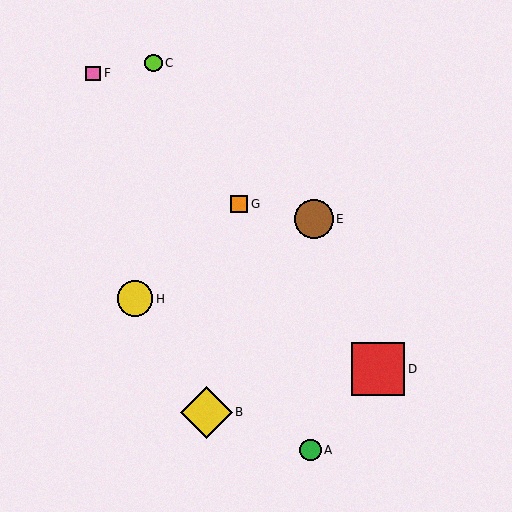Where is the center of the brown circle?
The center of the brown circle is at (314, 219).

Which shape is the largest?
The red square (labeled D) is the largest.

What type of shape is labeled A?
Shape A is a green circle.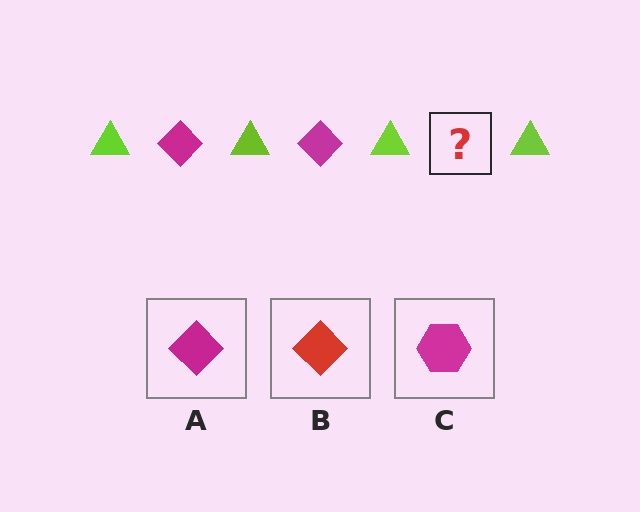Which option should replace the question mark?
Option A.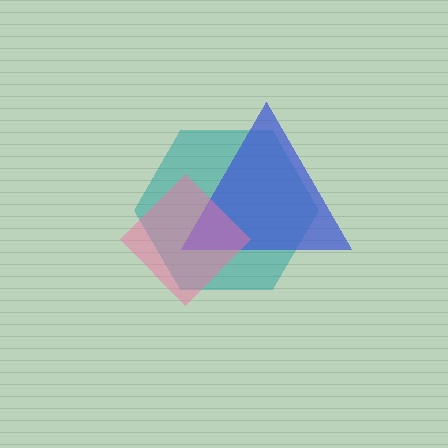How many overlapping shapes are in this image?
There are 3 overlapping shapes in the image.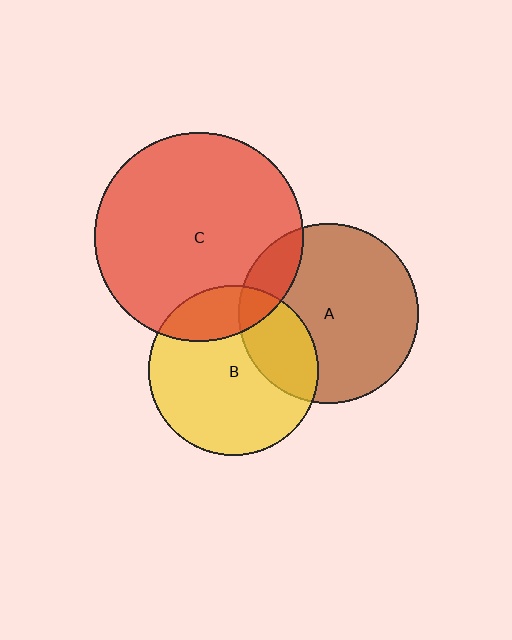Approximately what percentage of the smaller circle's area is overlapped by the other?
Approximately 15%.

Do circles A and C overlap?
Yes.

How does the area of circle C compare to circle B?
Approximately 1.5 times.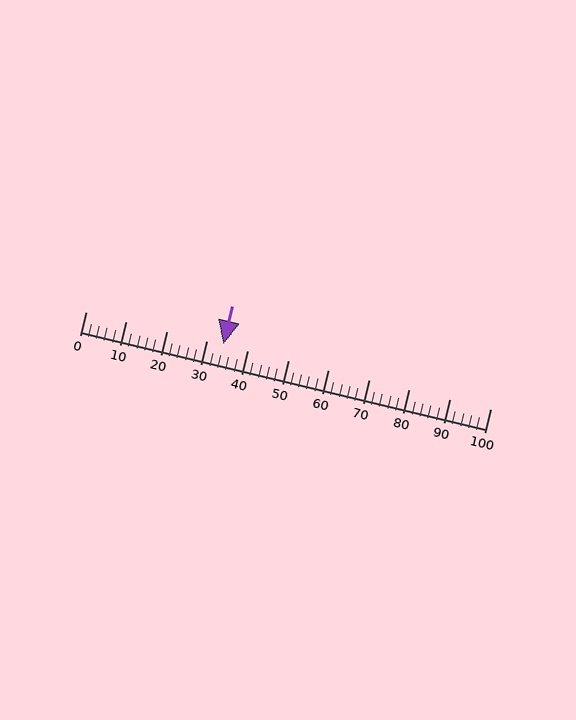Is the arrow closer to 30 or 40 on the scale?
The arrow is closer to 30.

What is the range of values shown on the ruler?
The ruler shows values from 0 to 100.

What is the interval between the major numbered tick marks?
The major tick marks are spaced 10 units apart.